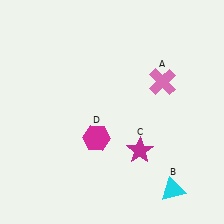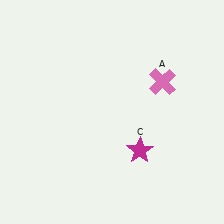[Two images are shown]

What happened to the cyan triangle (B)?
The cyan triangle (B) was removed in Image 2. It was in the bottom-right area of Image 1.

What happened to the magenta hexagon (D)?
The magenta hexagon (D) was removed in Image 2. It was in the bottom-left area of Image 1.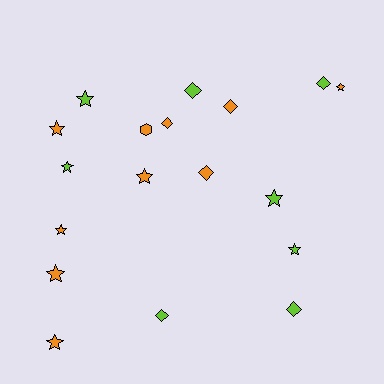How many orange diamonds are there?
There are 3 orange diamonds.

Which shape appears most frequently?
Star, with 10 objects.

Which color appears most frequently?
Orange, with 10 objects.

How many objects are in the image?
There are 18 objects.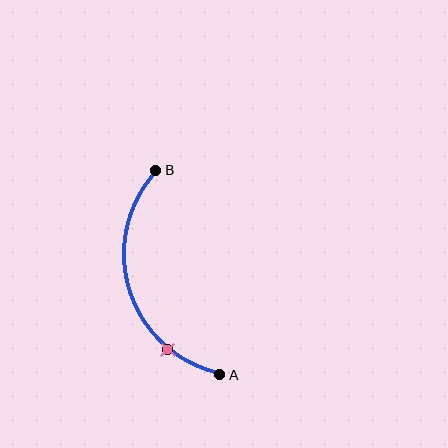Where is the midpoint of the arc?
The arc midpoint is the point on the curve farthest from the straight line joining A and B. It sits to the left of that line.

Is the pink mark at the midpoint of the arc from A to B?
No. The pink mark lies on the arc but is closer to endpoint A. The arc midpoint would be at the point on the curve equidistant along the arc from both A and B.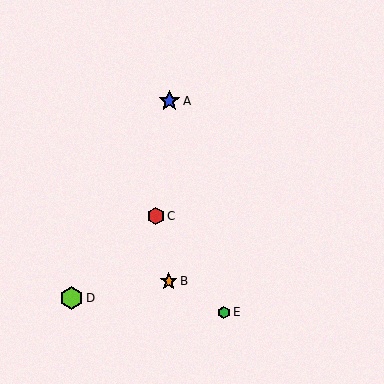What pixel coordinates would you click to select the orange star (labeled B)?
Click at (169, 281) to select the orange star B.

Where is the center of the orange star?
The center of the orange star is at (169, 281).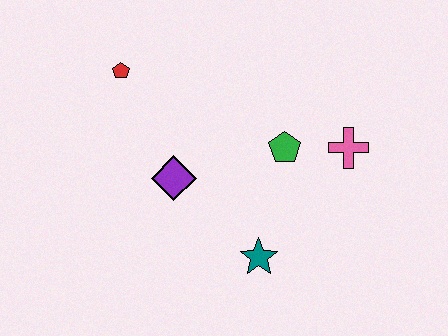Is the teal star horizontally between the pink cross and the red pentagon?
Yes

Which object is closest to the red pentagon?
The purple diamond is closest to the red pentagon.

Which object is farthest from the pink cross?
The red pentagon is farthest from the pink cross.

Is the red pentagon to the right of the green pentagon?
No